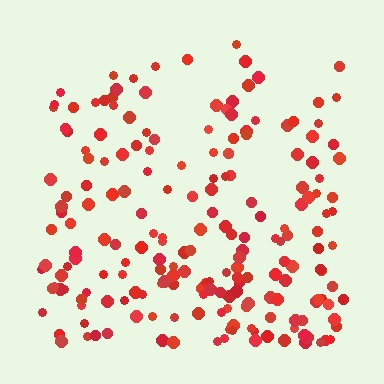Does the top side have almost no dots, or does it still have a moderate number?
Still a moderate number, just noticeably fewer than the bottom.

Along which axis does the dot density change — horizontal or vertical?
Vertical.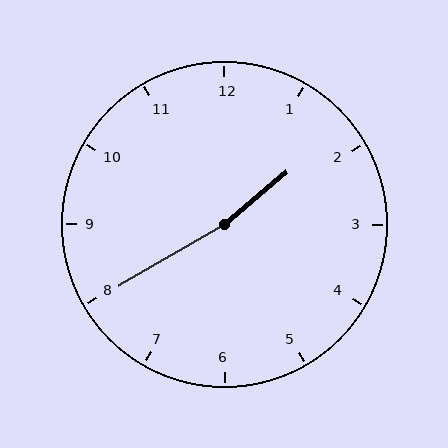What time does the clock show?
1:40.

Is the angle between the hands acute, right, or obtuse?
It is obtuse.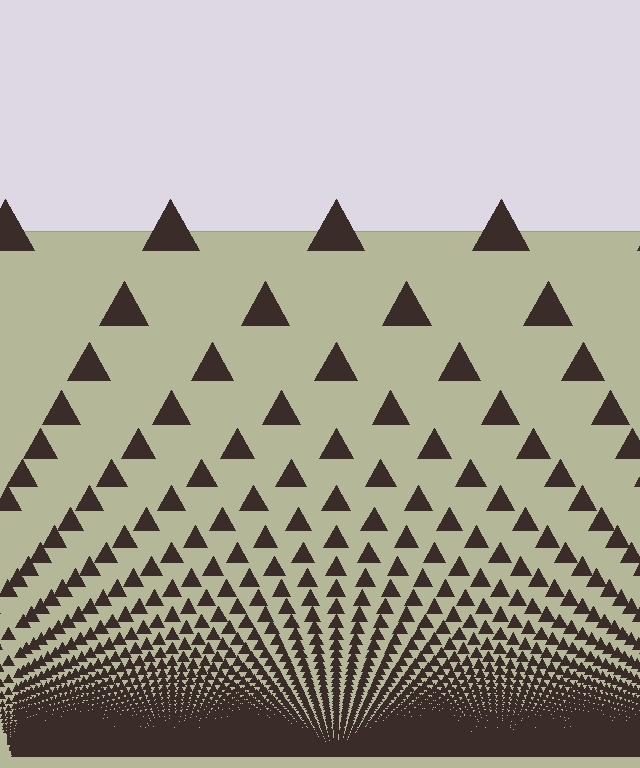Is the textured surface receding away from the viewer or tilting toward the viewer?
The surface appears to tilt toward the viewer. Texture elements get larger and sparser toward the top.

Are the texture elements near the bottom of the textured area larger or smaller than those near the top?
Smaller. The gradient is inverted — elements near the bottom are smaller and denser.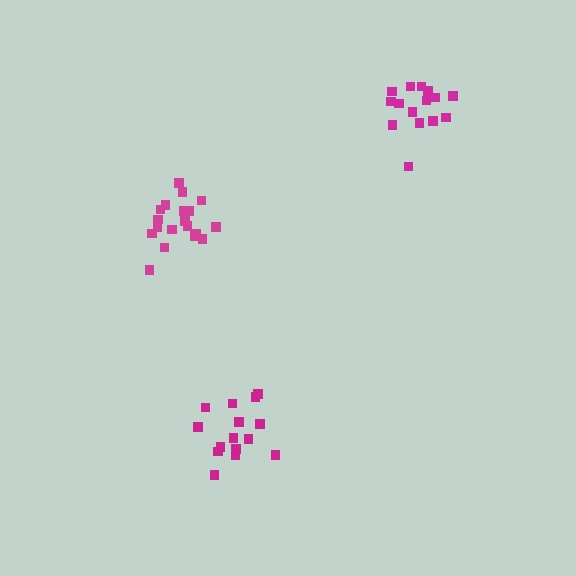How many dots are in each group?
Group 1: 20 dots, Group 2: 15 dots, Group 3: 15 dots (50 total).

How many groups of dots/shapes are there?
There are 3 groups.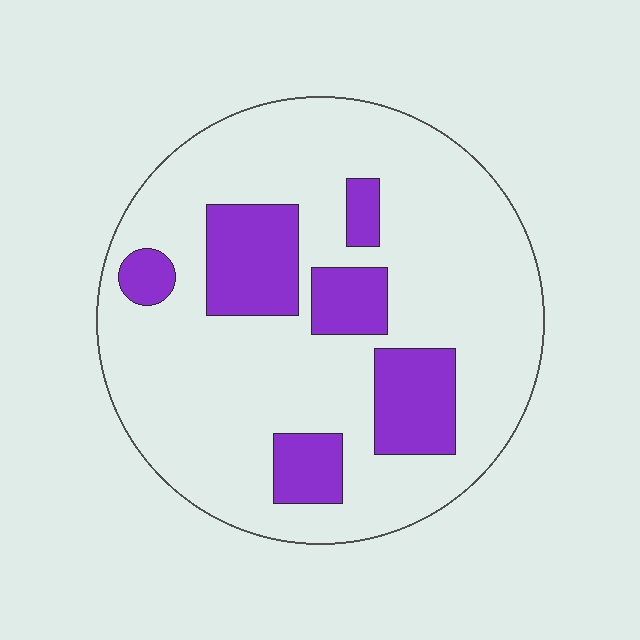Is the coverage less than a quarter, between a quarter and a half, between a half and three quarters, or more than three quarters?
Less than a quarter.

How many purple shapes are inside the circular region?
6.